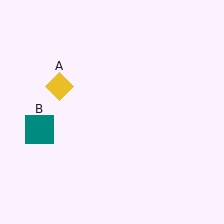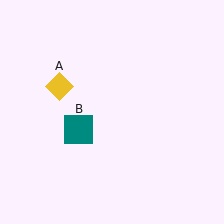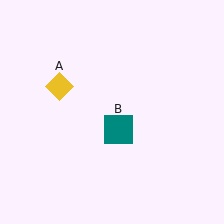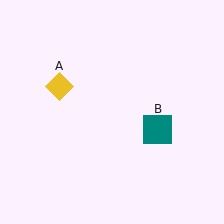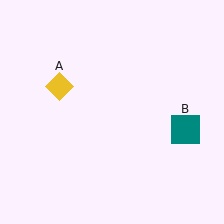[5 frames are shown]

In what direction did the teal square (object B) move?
The teal square (object B) moved right.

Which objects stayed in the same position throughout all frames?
Yellow diamond (object A) remained stationary.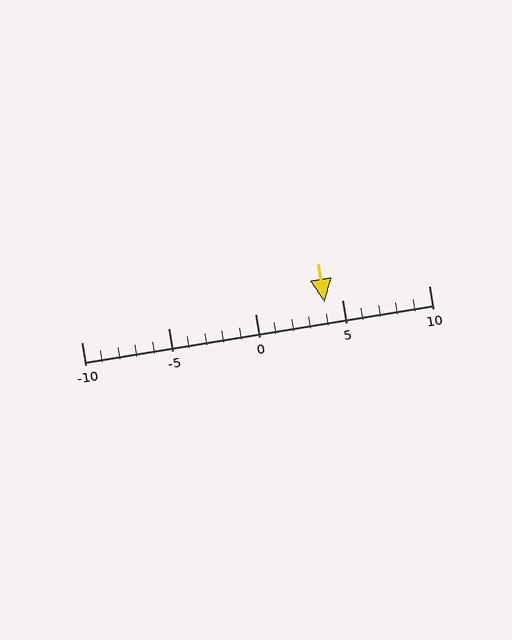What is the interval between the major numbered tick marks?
The major tick marks are spaced 5 units apart.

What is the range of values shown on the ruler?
The ruler shows values from -10 to 10.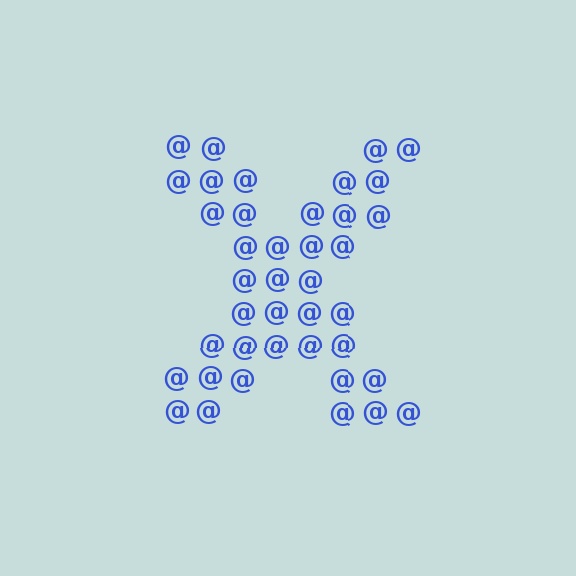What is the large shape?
The large shape is the letter X.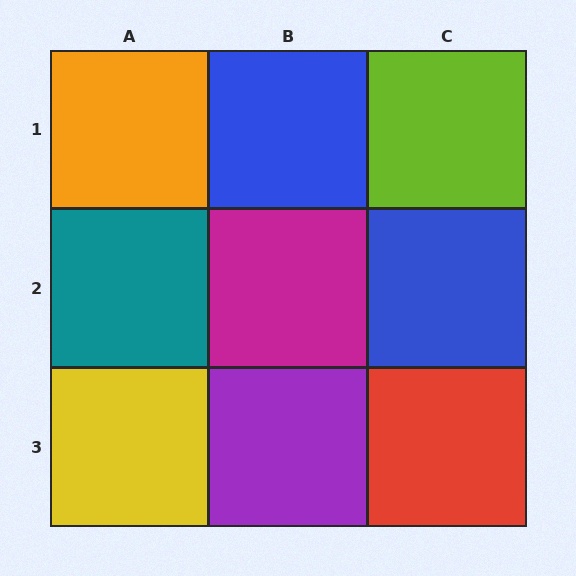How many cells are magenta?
1 cell is magenta.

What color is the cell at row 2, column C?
Blue.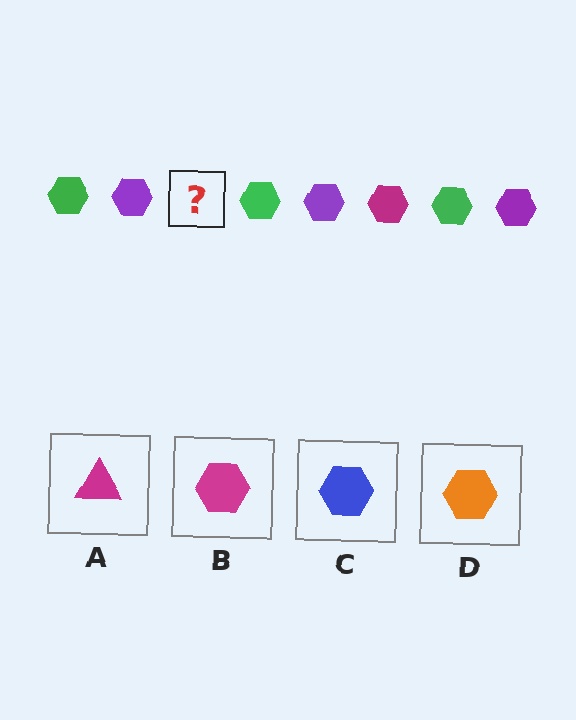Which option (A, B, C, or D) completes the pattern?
B.